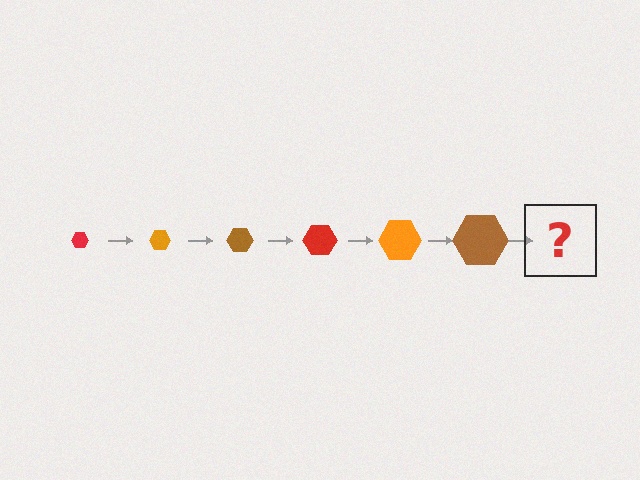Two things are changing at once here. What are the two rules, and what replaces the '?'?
The two rules are that the hexagon grows larger each step and the color cycles through red, orange, and brown. The '?' should be a red hexagon, larger than the previous one.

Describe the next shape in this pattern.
It should be a red hexagon, larger than the previous one.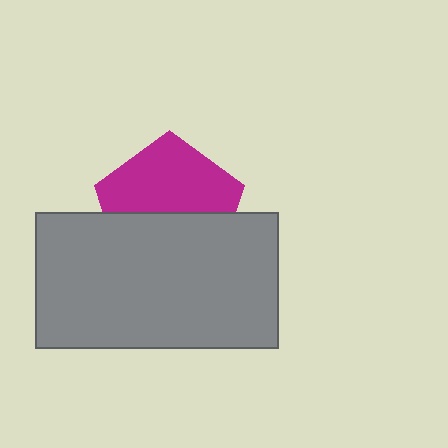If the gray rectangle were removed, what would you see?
You would see the complete magenta pentagon.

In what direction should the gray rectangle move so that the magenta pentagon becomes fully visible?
The gray rectangle should move down. That is the shortest direction to clear the overlap and leave the magenta pentagon fully visible.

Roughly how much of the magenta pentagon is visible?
About half of it is visible (roughly 53%).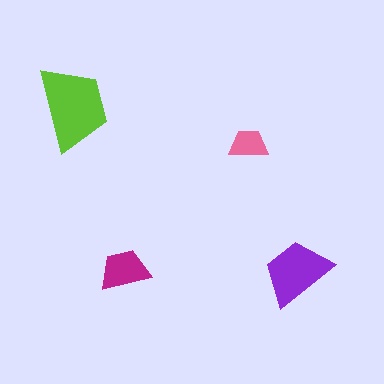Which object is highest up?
The lime trapezoid is topmost.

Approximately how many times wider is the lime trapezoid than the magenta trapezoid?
About 1.5 times wider.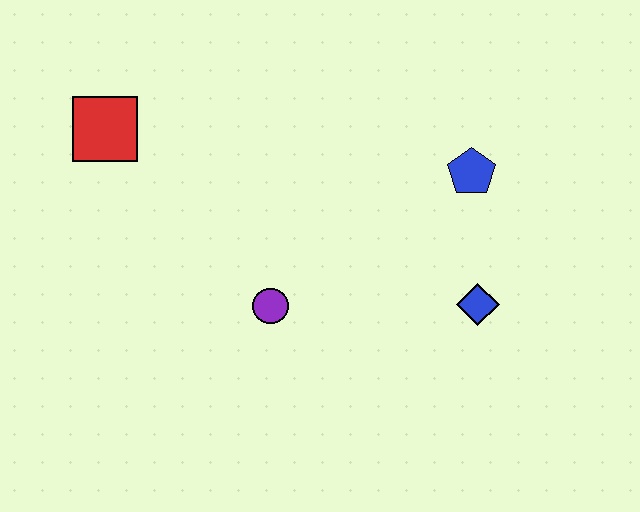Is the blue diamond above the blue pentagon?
No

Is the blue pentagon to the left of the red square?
No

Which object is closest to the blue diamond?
The blue pentagon is closest to the blue diamond.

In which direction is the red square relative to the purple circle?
The red square is above the purple circle.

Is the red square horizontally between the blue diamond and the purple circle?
No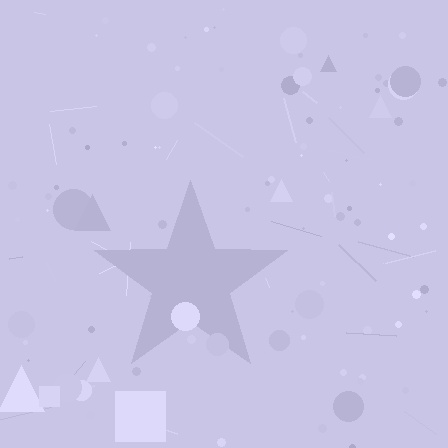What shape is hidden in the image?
A star is hidden in the image.